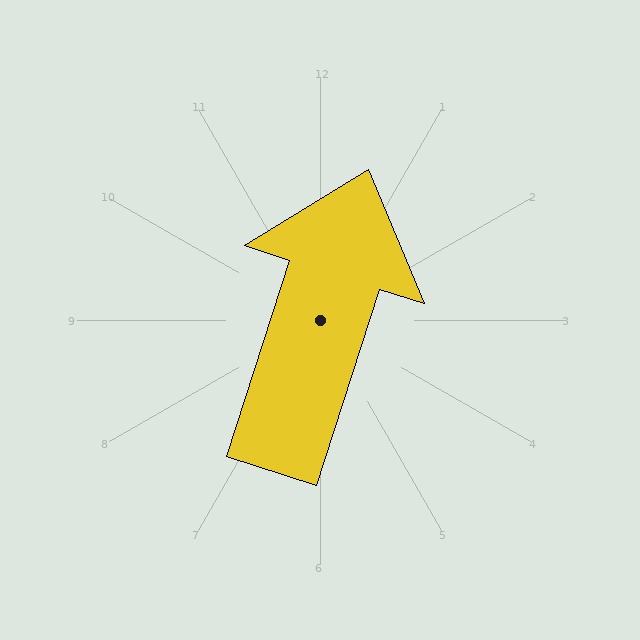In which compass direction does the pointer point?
North.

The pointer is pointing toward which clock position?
Roughly 1 o'clock.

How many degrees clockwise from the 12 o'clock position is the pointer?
Approximately 18 degrees.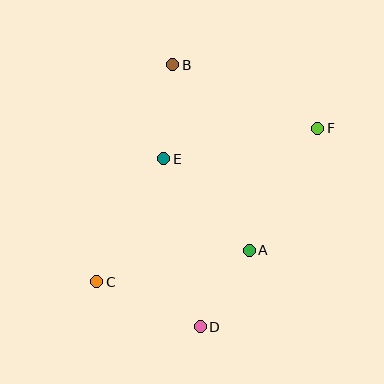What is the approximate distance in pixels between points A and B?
The distance between A and B is approximately 200 pixels.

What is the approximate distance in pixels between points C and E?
The distance between C and E is approximately 140 pixels.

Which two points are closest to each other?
Points A and D are closest to each other.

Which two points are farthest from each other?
Points C and F are farthest from each other.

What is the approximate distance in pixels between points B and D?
The distance between B and D is approximately 263 pixels.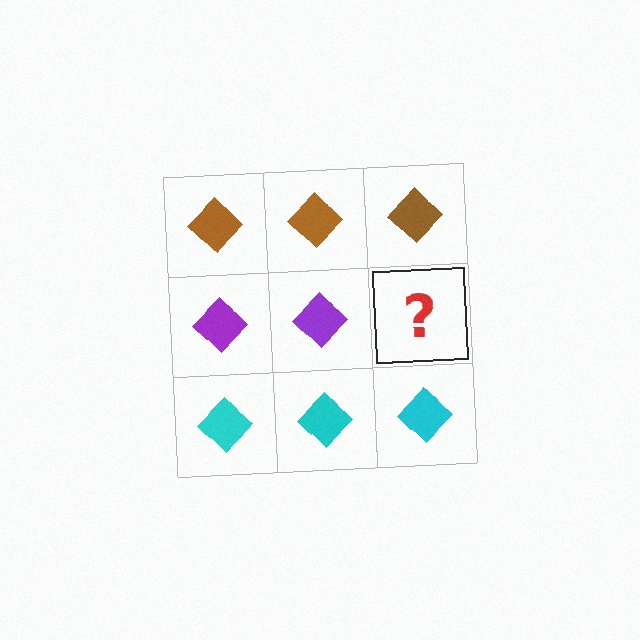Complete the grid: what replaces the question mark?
The question mark should be replaced with a purple diamond.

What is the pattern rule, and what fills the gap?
The rule is that each row has a consistent color. The gap should be filled with a purple diamond.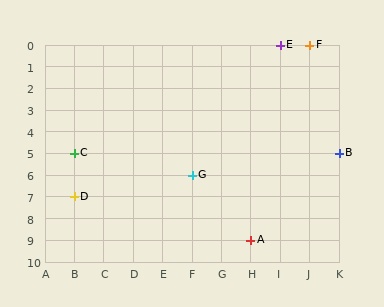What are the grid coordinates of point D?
Point D is at grid coordinates (B, 7).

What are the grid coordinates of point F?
Point F is at grid coordinates (J, 0).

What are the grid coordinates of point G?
Point G is at grid coordinates (F, 6).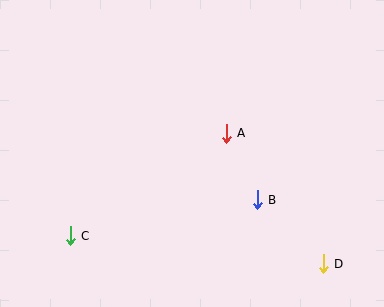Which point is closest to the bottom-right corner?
Point D is closest to the bottom-right corner.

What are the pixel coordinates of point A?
Point A is at (226, 133).